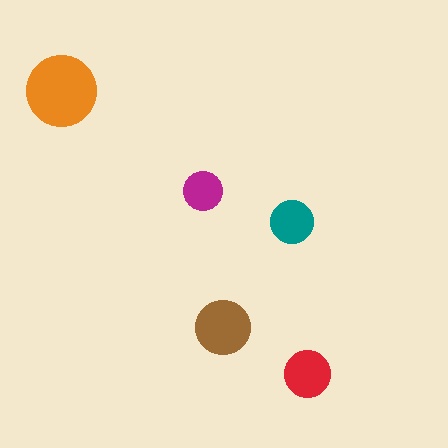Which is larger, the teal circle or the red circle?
The red one.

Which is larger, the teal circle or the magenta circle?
The teal one.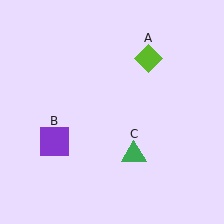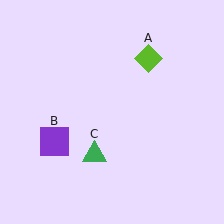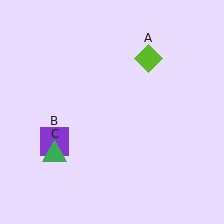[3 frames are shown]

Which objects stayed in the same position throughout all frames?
Lime diamond (object A) and purple square (object B) remained stationary.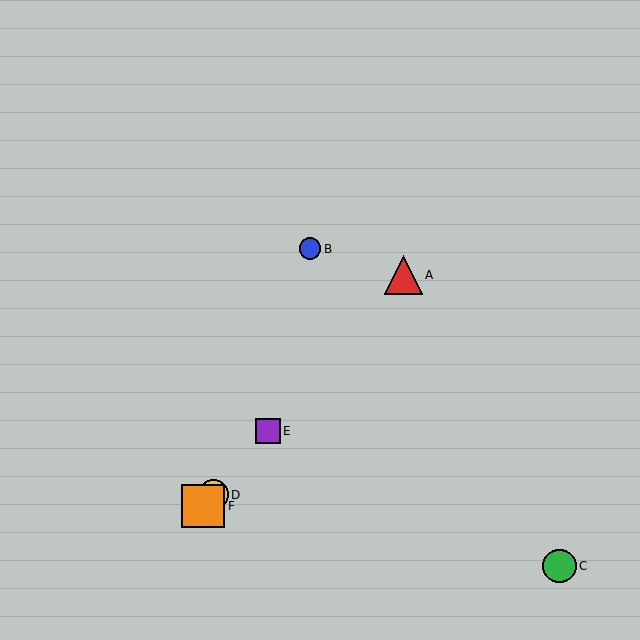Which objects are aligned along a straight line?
Objects A, D, E, F are aligned along a straight line.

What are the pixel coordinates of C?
Object C is at (560, 566).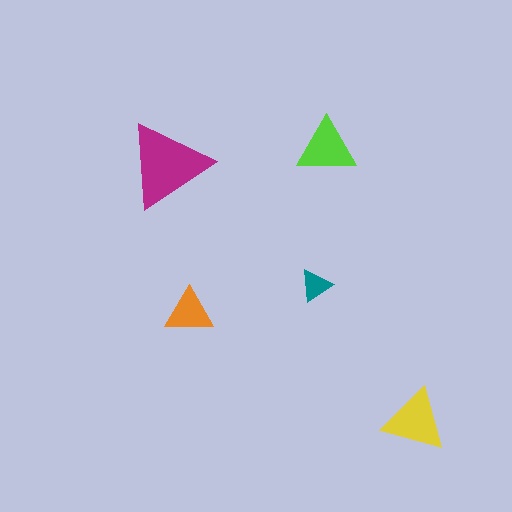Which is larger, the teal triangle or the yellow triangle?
The yellow one.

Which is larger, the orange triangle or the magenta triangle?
The magenta one.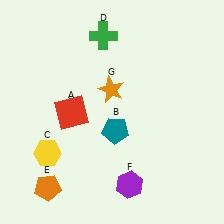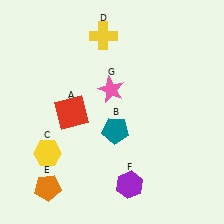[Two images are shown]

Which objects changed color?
D changed from green to yellow. G changed from orange to pink.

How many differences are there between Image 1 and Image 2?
There are 2 differences between the two images.